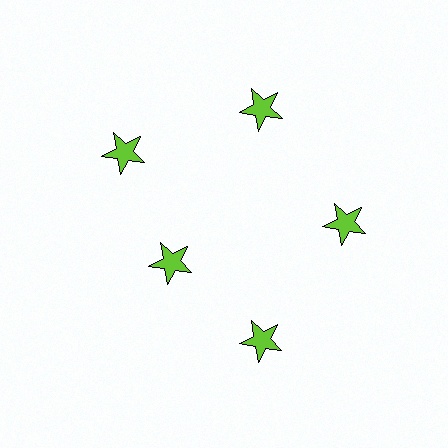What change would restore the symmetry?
The symmetry would be restored by moving it outward, back onto the ring so that all 5 stars sit at equal angles and equal distance from the center.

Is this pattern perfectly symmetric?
No. The 5 lime stars are arranged in a ring, but one element near the 8 o'clock position is pulled inward toward the center, breaking the 5-fold rotational symmetry.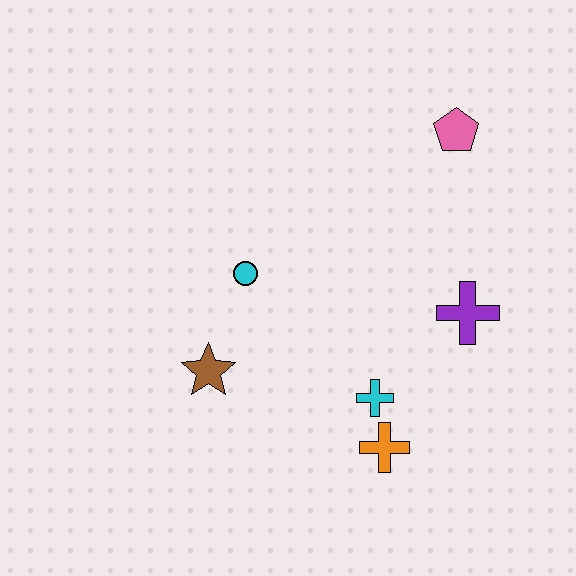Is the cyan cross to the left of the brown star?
No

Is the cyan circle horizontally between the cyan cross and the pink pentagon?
No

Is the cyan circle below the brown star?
No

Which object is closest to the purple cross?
The cyan cross is closest to the purple cross.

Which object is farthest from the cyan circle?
The pink pentagon is farthest from the cyan circle.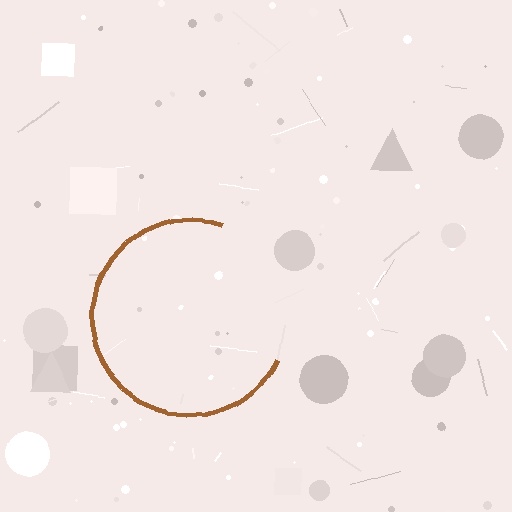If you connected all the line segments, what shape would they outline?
They would outline a circle.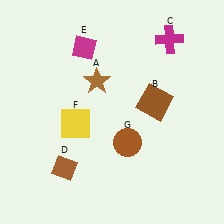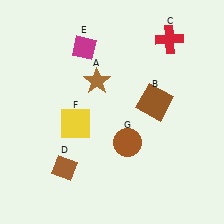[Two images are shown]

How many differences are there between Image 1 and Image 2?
There is 1 difference between the two images.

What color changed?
The cross (C) changed from magenta in Image 1 to red in Image 2.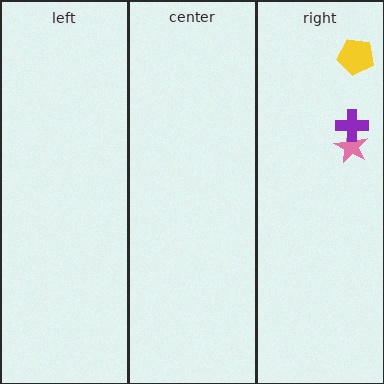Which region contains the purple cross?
The right region.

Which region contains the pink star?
The right region.